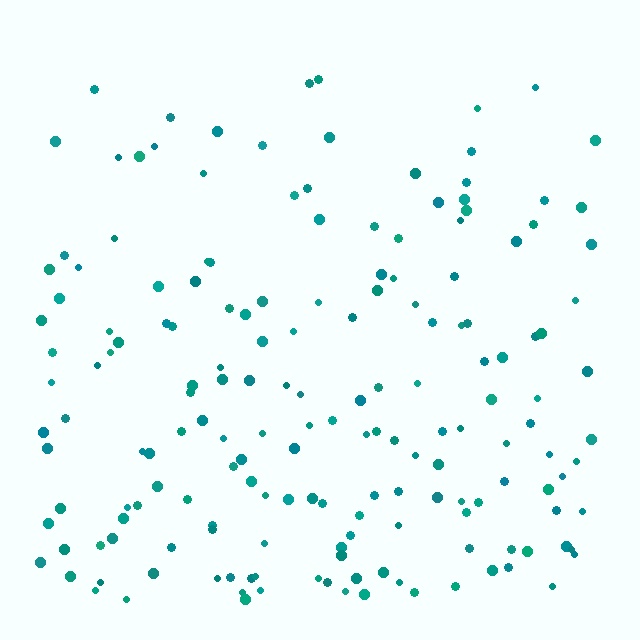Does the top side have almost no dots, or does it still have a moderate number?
Still a moderate number, just noticeably fewer than the bottom.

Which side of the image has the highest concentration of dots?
The bottom.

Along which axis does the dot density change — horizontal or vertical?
Vertical.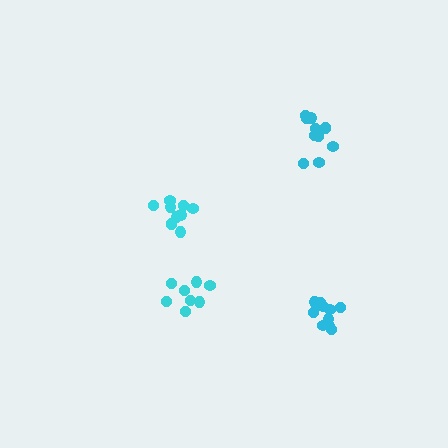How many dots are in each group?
Group 1: 10 dots, Group 2: 11 dots, Group 3: 11 dots, Group 4: 8 dots (40 total).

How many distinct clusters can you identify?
There are 4 distinct clusters.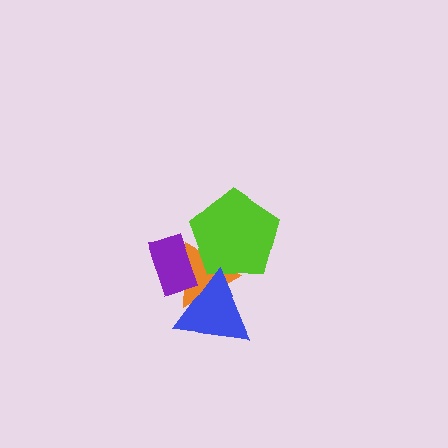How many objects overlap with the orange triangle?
3 objects overlap with the orange triangle.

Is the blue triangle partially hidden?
Yes, it is partially covered by another shape.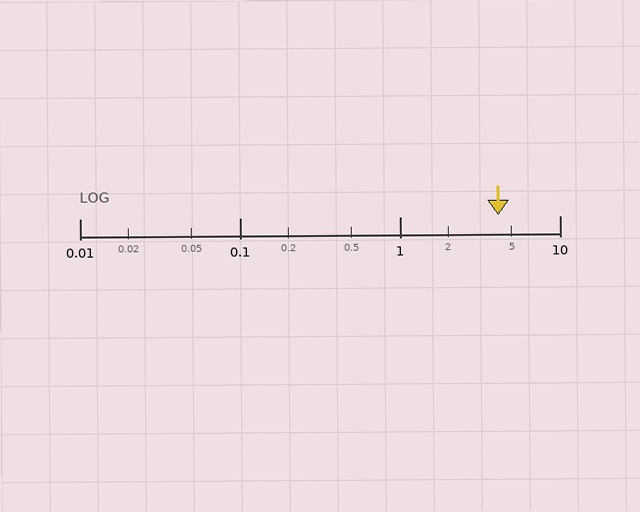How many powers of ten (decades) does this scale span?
The scale spans 3 decades, from 0.01 to 10.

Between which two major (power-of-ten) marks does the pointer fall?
The pointer is between 1 and 10.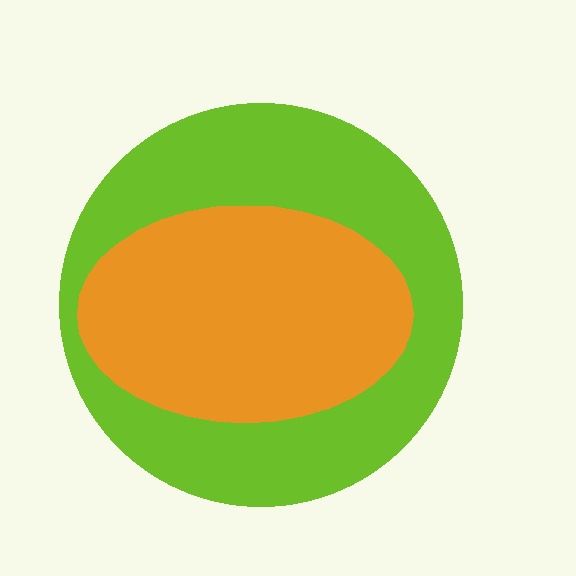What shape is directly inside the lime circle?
The orange ellipse.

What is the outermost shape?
The lime circle.